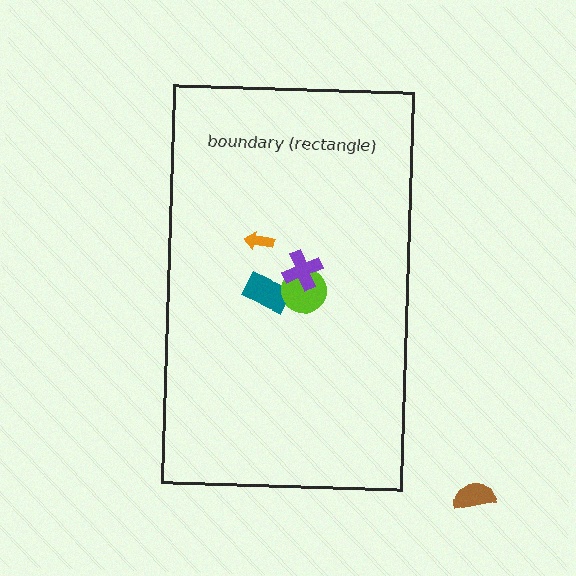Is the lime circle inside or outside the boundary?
Inside.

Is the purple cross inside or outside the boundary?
Inside.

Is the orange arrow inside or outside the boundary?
Inside.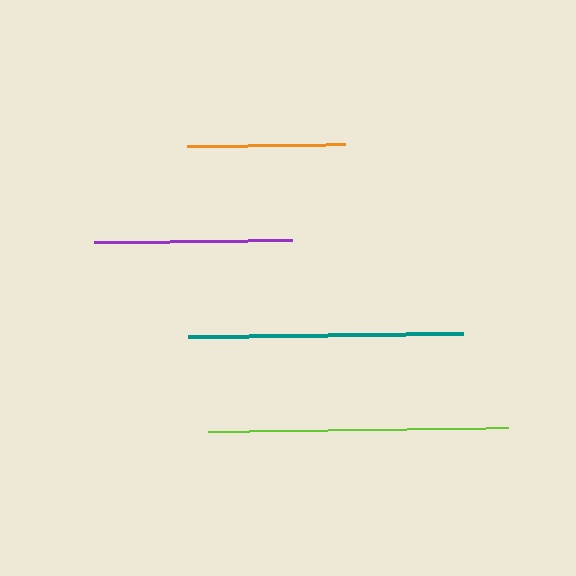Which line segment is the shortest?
The orange line is the shortest at approximately 158 pixels.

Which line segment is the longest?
The lime line is the longest at approximately 300 pixels.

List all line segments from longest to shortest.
From longest to shortest: lime, teal, purple, orange.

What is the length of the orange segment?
The orange segment is approximately 158 pixels long.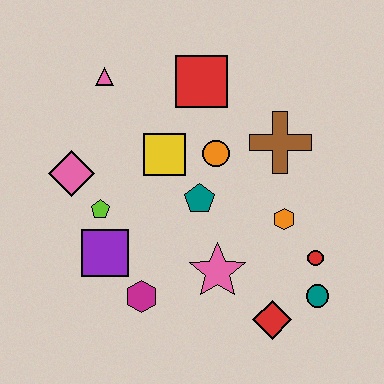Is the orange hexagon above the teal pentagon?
No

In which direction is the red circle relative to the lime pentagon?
The red circle is to the right of the lime pentagon.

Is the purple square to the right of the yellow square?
No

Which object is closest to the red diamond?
The teal circle is closest to the red diamond.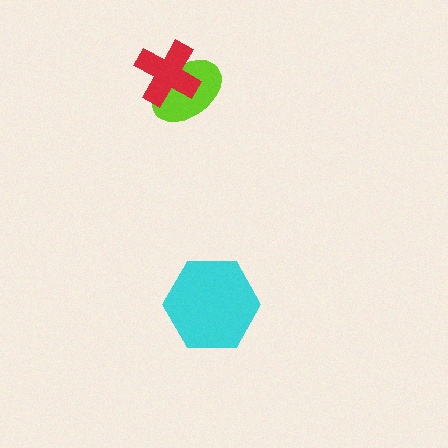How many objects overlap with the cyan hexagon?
0 objects overlap with the cyan hexagon.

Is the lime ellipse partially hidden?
Yes, it is partially covered by another shape.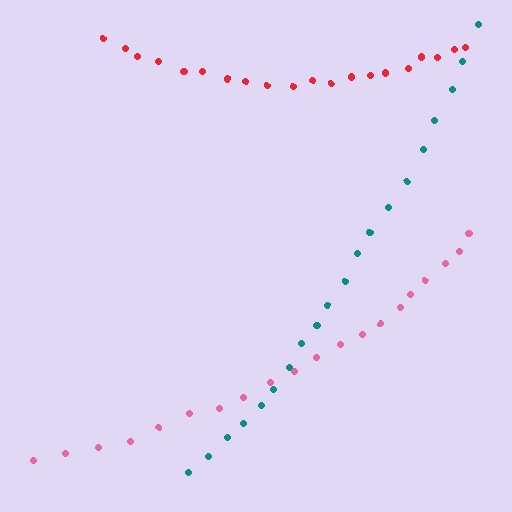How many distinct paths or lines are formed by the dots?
There are 3 distinct paths.